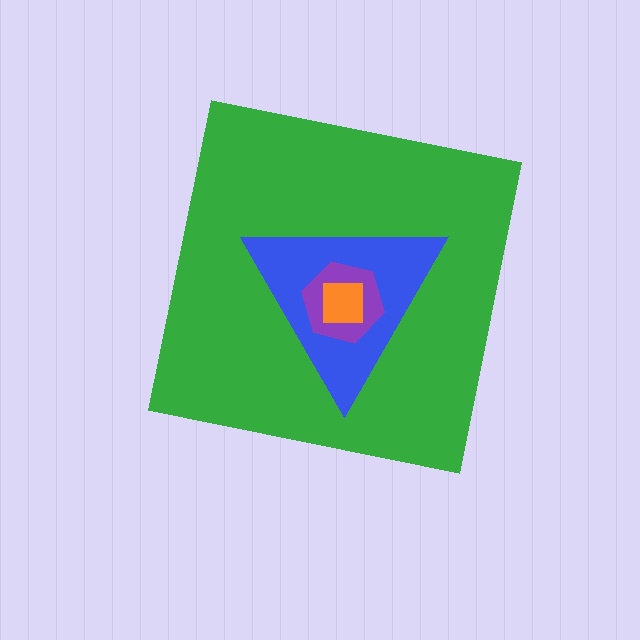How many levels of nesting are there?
4.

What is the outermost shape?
The green square.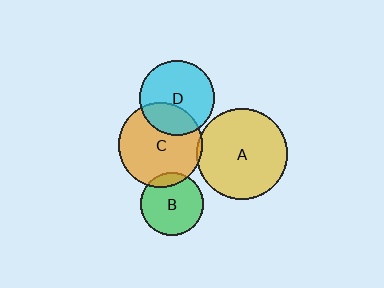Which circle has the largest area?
Circle A (yellow).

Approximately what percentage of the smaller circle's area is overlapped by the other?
Approximately 5%.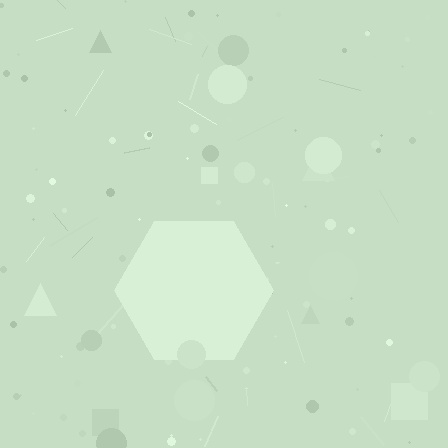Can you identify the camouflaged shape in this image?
The camouflaged shape is a hexagon.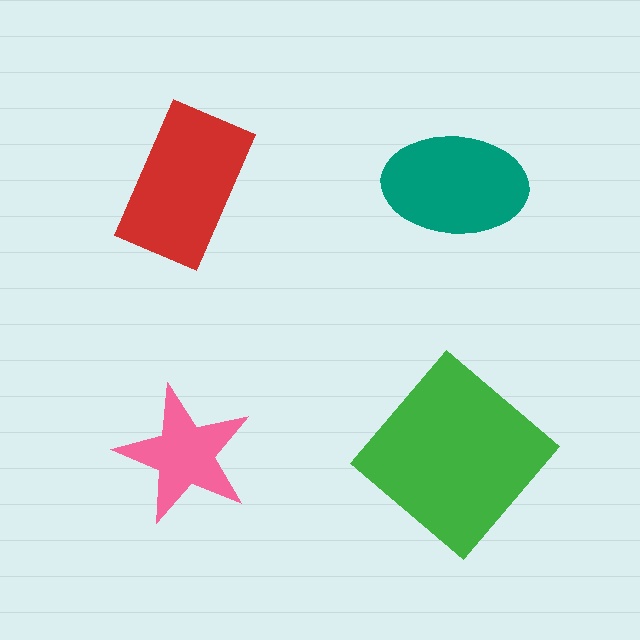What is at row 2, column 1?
A pink star.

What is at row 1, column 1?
A red rectangle.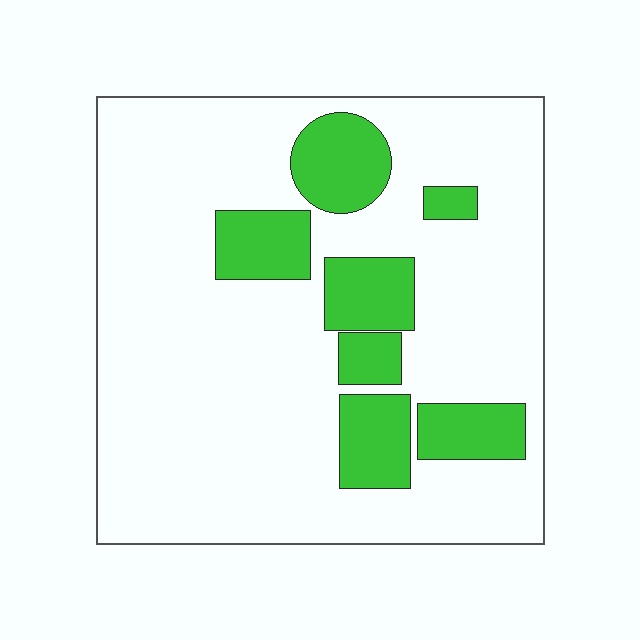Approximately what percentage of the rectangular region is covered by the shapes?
Approximately 20%.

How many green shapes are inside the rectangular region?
7.